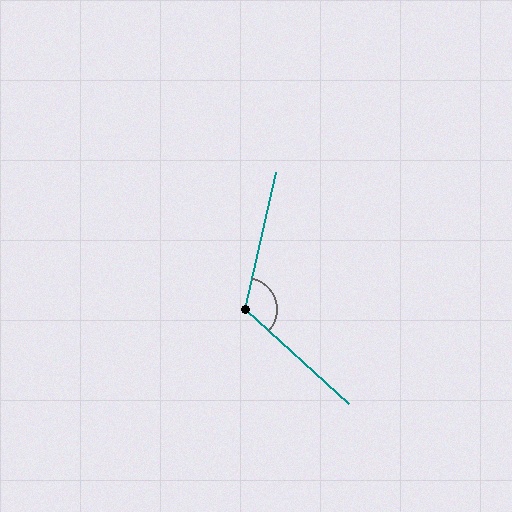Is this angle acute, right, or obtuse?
It is obtuse.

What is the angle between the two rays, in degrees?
Approximately 120 degrees.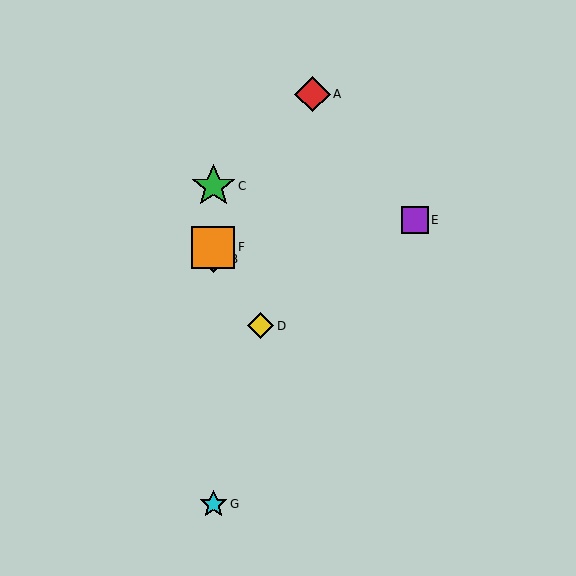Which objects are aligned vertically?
Objects B, C, F, G are aligned vertically.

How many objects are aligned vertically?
4 objects (B, C, F, G) are aligned vertically.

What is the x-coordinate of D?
Object D is at x≈261.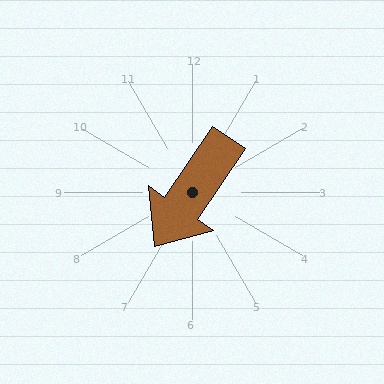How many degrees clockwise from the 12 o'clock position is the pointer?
Approximately 214 degrees.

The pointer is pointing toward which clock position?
Roughly 7 o'clock.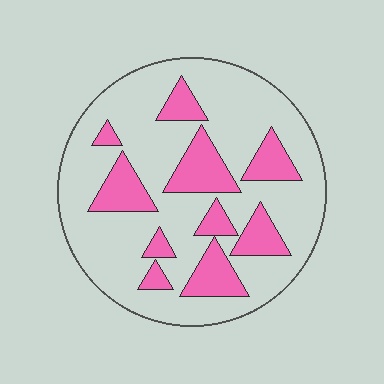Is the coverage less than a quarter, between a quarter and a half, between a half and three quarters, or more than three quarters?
Between a quarter and a half.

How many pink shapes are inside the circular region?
10.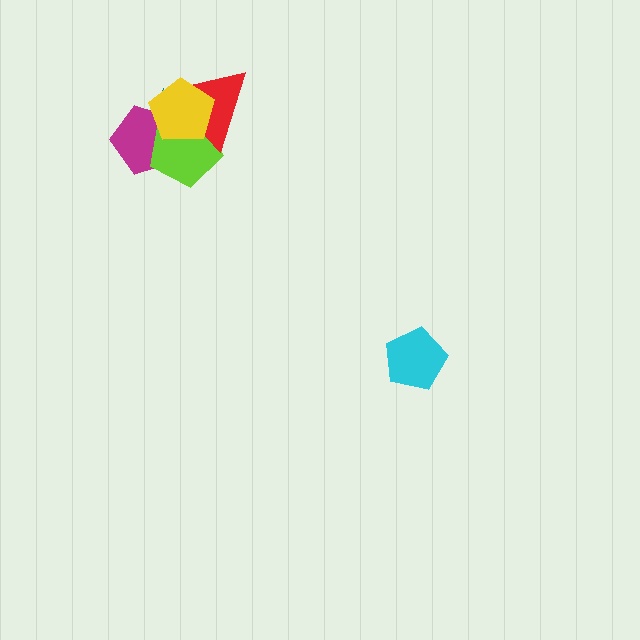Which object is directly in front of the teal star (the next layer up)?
The magenta pentagon is directly in front of the teal star.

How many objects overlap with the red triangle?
4 objects overlap with the red triangle.